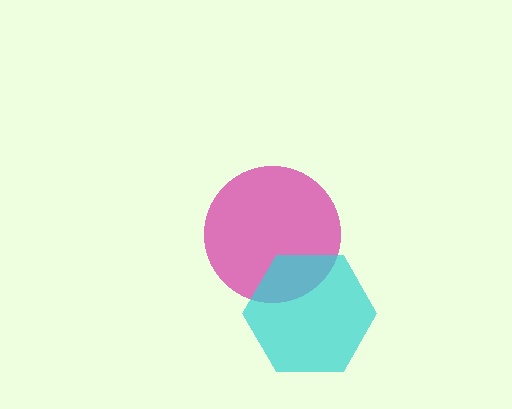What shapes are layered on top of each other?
The layered shapes are: a magenta circle, a cyan hexagon.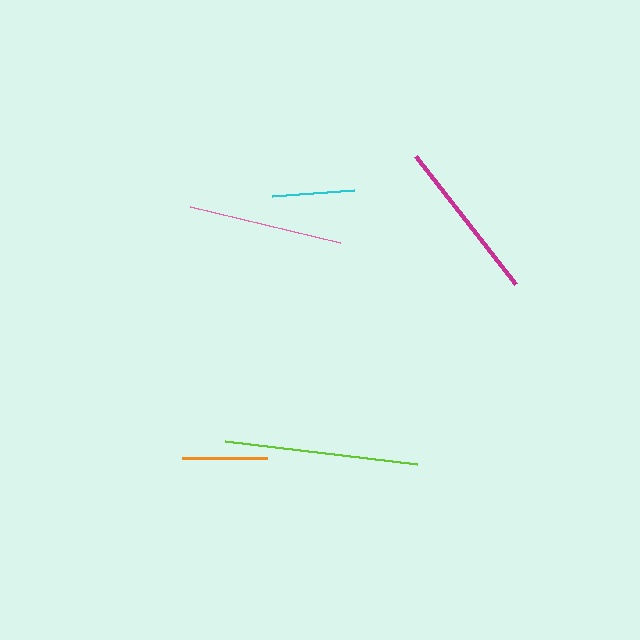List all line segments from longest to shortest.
From longest to shortest: lime, magenta, pink, orange, cyan.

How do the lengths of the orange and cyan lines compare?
The orange and cyan lines are approximately the same length.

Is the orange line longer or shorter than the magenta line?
The magenta line is longer than the orange line.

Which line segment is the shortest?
The cyan line is the shortest at approximately 82 pixels.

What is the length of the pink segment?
The pink segment is approximately 154 pixels long.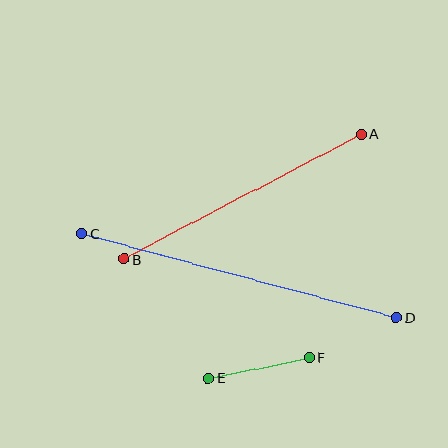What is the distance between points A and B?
The distance is approximately 268 pixels.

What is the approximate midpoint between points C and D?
The midpoint is at approximately (239, 276) pixels.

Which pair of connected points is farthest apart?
Points C and D are farthest apart.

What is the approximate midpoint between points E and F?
The midpoint is at approximately (259, 368) pixels.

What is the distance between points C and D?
The distance is approximately 326 pixels.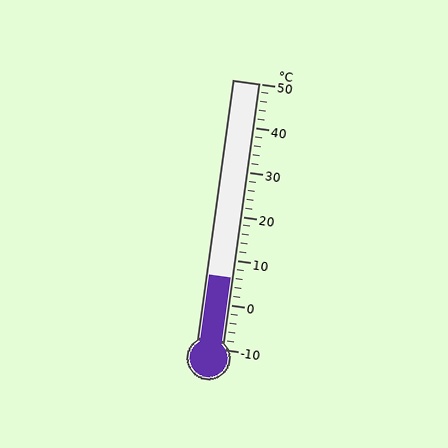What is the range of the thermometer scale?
The thermometer scale ranges from -10°C to 50°C.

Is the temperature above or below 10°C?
The temperature is below 10°C.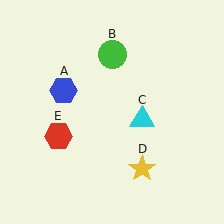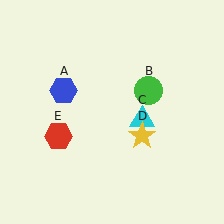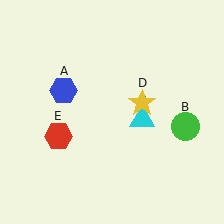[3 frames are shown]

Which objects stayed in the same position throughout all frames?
Blue hexagon (object A) and cyan triangle (object C) and red hexagon (object E) remained stationary.